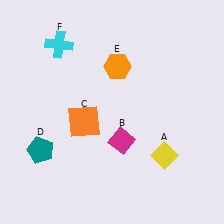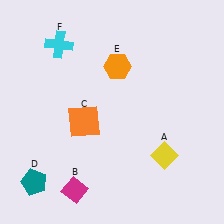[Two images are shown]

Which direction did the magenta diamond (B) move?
The magenta diamond (B) moved down.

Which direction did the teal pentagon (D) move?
The teal pentagon (D) moved down.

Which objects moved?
The objects that moved are: the magenta diamond (B), the teal pentagon (D).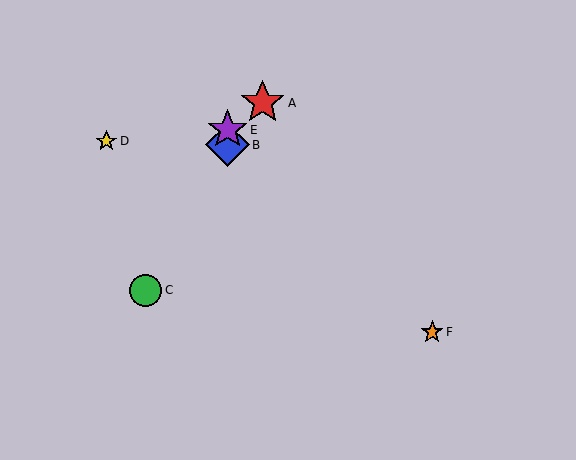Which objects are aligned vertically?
Objects B, E are aligned vertically.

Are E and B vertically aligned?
Yes, both are at x≈228.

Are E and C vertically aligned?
No, E is at x≈228 and C is at x≈146.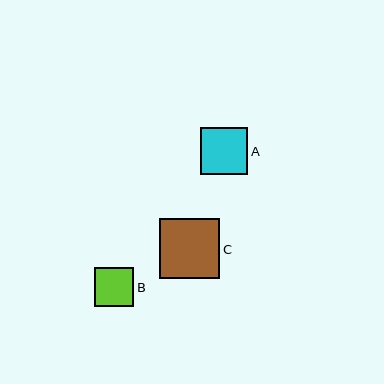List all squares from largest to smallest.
From largest to smallest: C, A, B.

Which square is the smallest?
Square B is the smallest with a size of approximately 39 pixels.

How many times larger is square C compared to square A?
Square C is approximately 1.3 times the size of square A.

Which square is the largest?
Square C is the largest with a size of approximately 60 pixels.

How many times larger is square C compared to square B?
Square C is approximately 1.5 times the size of square B.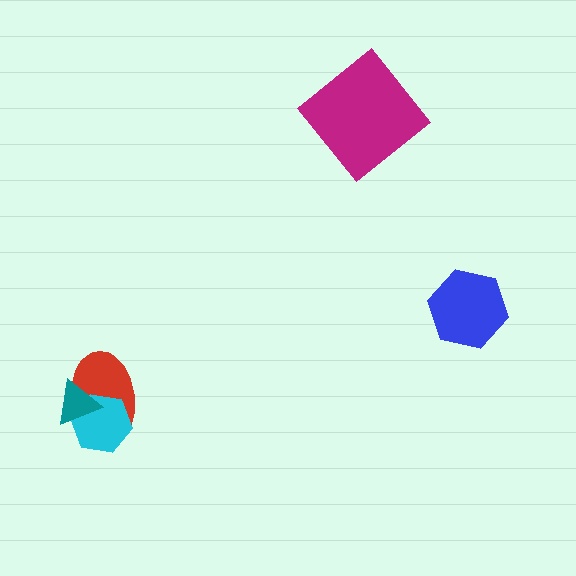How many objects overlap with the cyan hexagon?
2 objects overlap with the cyan hexagon.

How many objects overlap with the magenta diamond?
0 objects overlap with the magenta diamond.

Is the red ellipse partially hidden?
Yes, it is partially covered by another shape.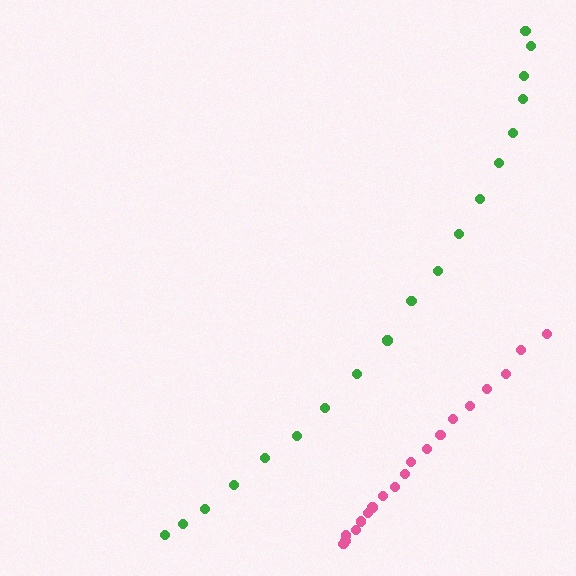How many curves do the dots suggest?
There are 2 distinct paths.